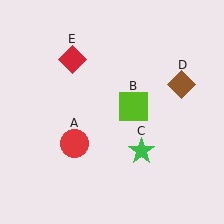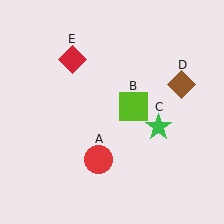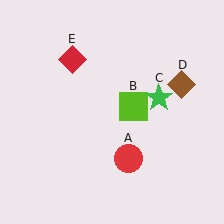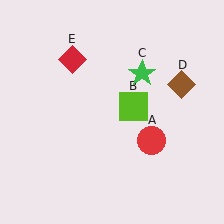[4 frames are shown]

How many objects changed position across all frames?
2 objects changed position: red circle (object A), green star (object C).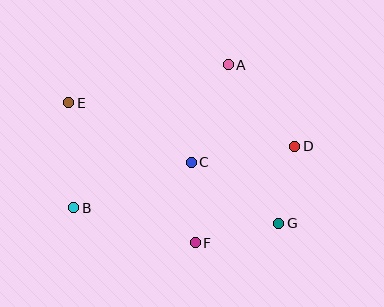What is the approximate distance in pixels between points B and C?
The distance between B and C is approximately 126 pixels.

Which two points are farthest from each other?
Points E and G are farthest from each other.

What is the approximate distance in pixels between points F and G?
The distance between F and G is approximately 86 pixels.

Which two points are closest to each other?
Points D and G are closest to each other.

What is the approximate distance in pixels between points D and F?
The distance between D and F is approximately 139 pixels.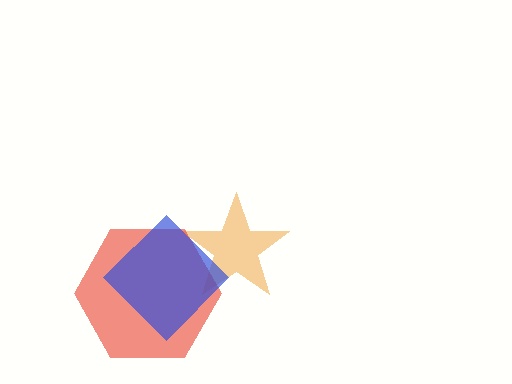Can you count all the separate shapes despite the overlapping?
Yes, there are 3 separate shapes.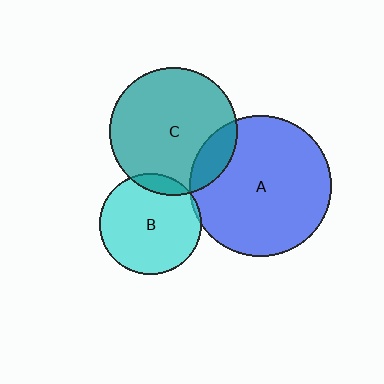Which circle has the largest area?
Circle A (blue).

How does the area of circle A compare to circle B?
Approximately 1.9 times.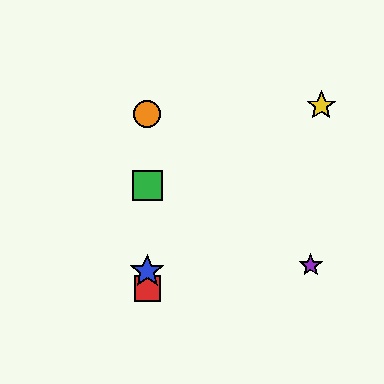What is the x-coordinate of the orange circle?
The orange circle is at x≈147.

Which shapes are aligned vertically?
The red square, the blue star, the green square, the orange circle are aligned vertically.